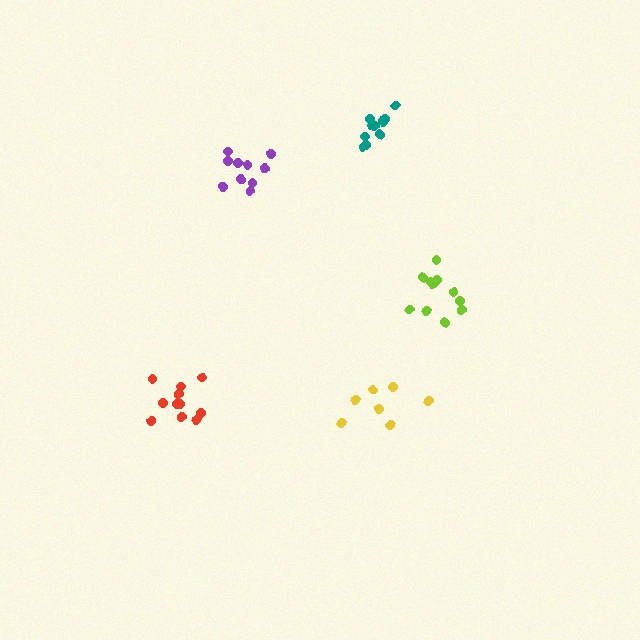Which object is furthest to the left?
The red cluster is leftmost.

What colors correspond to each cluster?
The clusters are colored: purple, red, yellow, lime, teal.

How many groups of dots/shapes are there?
There are 5 groups.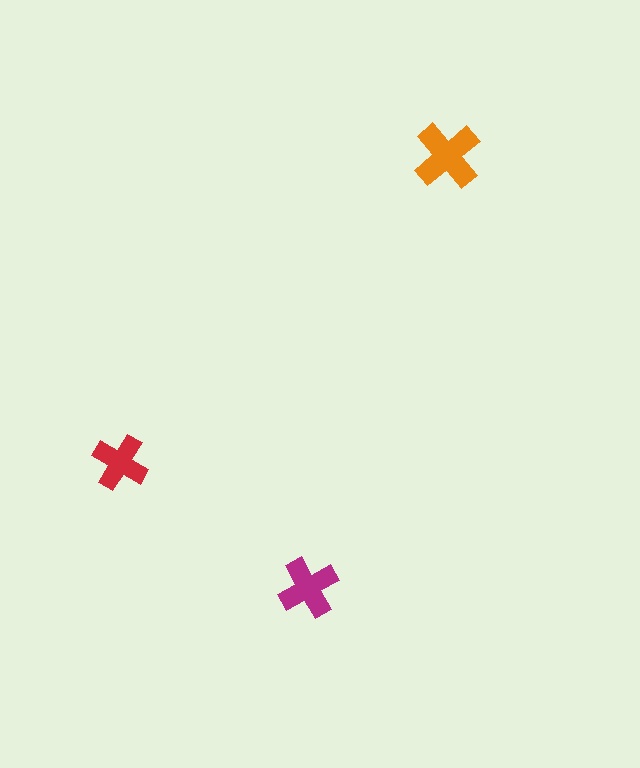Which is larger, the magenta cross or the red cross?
The magenta one.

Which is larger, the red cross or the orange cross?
The orange one.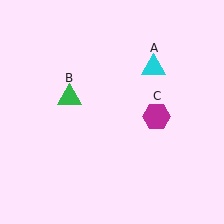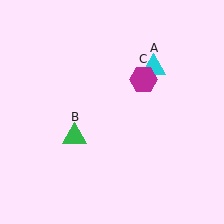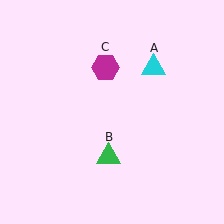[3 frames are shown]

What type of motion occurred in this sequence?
The green triangle (object B), magenta hexagon (object C) rotated counterclockwise around the center of the scene.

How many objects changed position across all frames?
2 objects changed position: green triangle (object B), magenta hexagon (object C).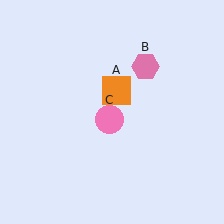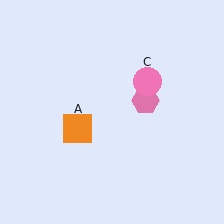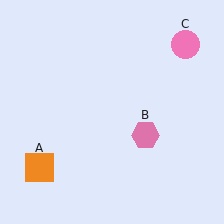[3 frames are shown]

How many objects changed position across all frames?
3 objects changed position: orange square (object A), pink hexagon (object B), pink circle (object C).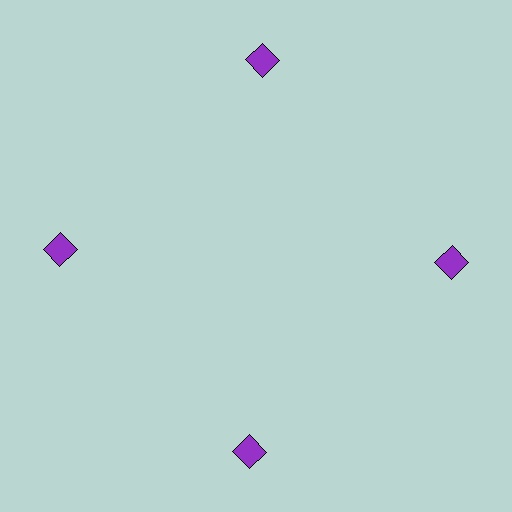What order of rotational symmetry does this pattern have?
This pattern has 4-fold rotational symmetry.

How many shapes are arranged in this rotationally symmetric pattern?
There are 4 shapes, arranged in 4 groups of 1.